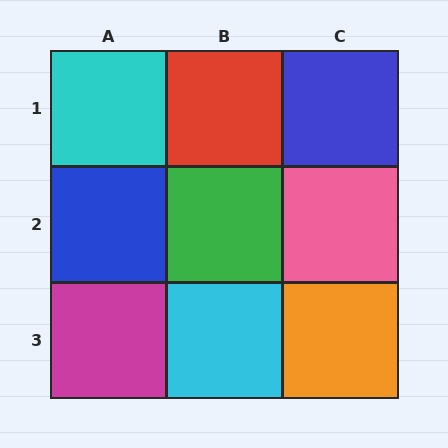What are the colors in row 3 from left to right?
Magenta, cyan, orange.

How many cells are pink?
1 cell is pink.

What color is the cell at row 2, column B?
Green.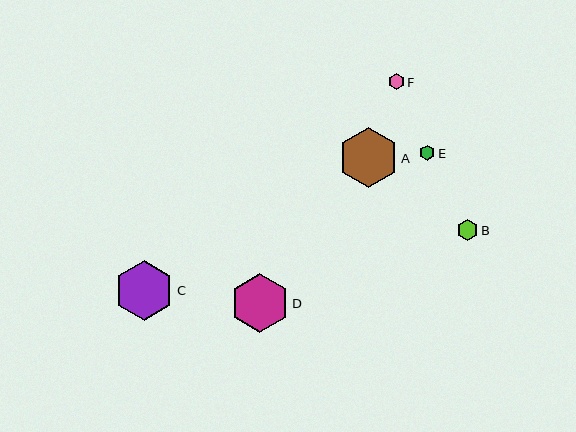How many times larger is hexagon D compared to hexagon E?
Hexagon D is approximately 3.8 times the size of hexagon E.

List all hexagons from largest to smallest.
From largest to smallest: A, C, D, B, F, E.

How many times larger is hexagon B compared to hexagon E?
Hexagon B is approximately 1.4 times the size of hexagon E.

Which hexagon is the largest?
Hexagon A is the largest with a size of approximately 60 pixels.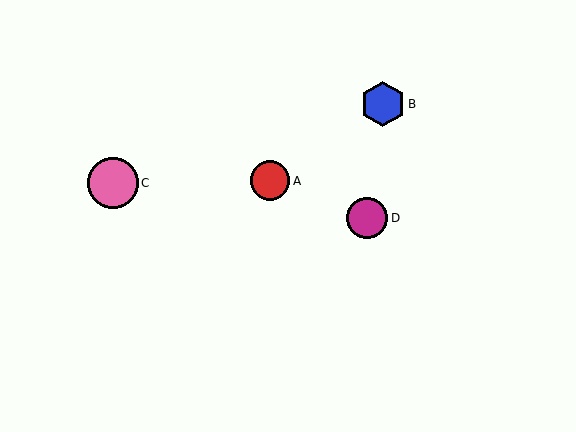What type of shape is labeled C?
Shape C is a pink circle.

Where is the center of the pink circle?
The center of the pink circle is at (113, 183).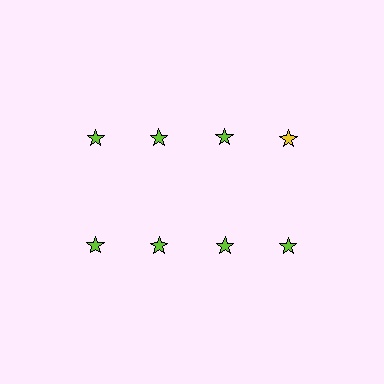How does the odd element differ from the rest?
It has a different color: yellow instead of lime.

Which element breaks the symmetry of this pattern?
The yellow star in the top row, second from right column breaks the symmetry. All other shapes are lime stars.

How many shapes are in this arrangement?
There are 8 shapes arranged in a grid pattern.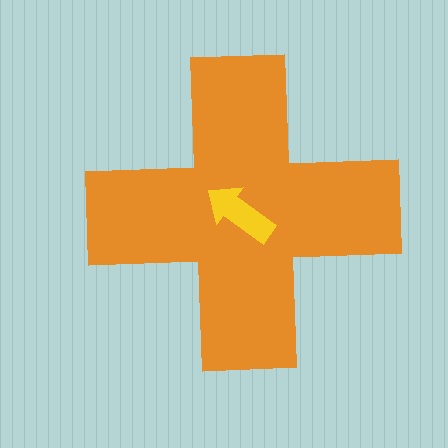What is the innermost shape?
The yellow arrow.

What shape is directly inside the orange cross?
The yellow arrow.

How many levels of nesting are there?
2.